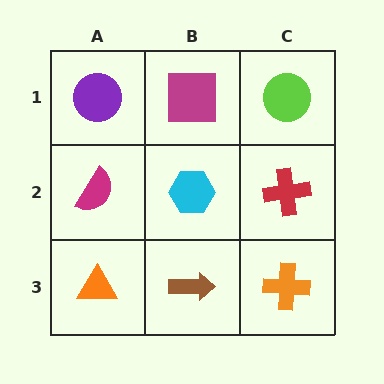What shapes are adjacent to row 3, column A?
A magenta semicircle (row 2, column A), a brown arrow (row 3, column B).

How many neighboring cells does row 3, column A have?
2.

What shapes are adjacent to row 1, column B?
A cyan hexagon (row 2, column B), a purple circle (row 1, column A), a lime circle (row 1, column C).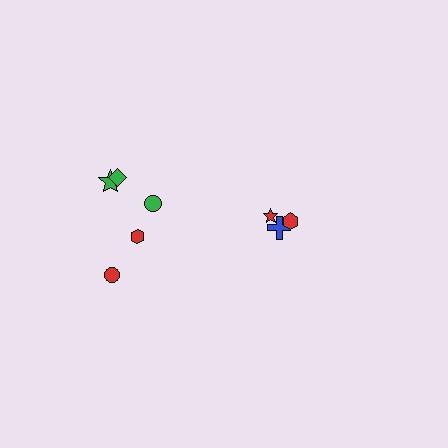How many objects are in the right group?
There are 3 objects.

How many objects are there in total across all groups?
There are 8 objects.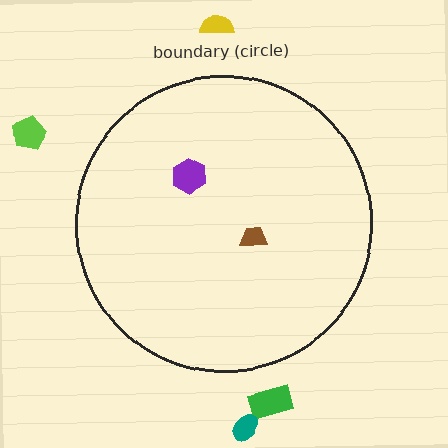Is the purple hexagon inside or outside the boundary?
Inside.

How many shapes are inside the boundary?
2 inside, 4 outside.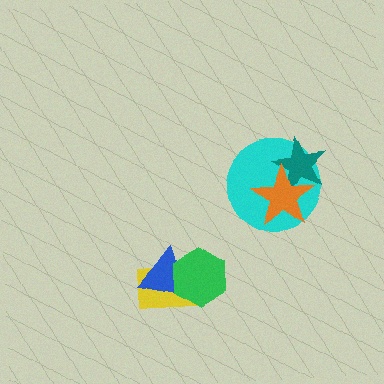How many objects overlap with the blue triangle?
2 objects overlap with the blue triangle.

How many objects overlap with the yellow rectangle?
2 objects overlap with the yellow rectangle.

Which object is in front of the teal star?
The orange star is in front of the teal star.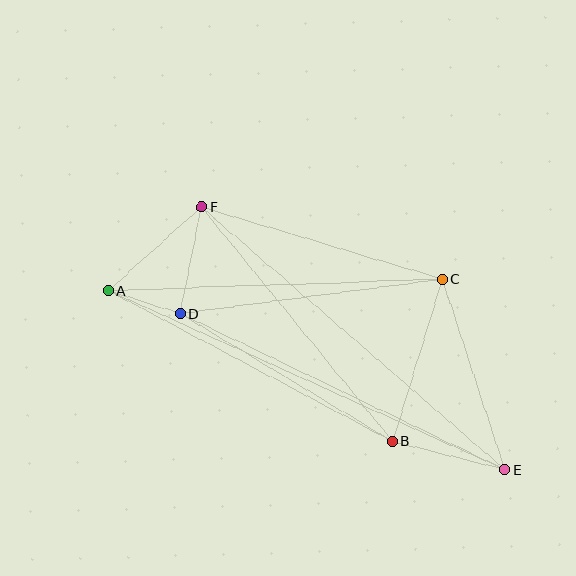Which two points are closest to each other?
Points A and D are closest to each other.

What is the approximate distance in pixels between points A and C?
The distance between A and C is approximately 334 pixels.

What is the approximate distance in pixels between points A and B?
The distance between A and B is approximately 321 pixels.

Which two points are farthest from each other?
Points A and E are farthest from each other.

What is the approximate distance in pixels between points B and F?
The distance between B and F is approximately 302 pixels.